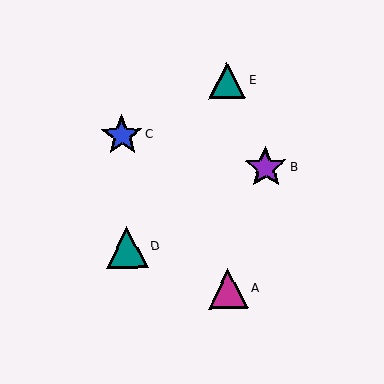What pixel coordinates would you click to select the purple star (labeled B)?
Click at (266, 168) to select the purple star B.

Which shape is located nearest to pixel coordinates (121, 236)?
The teal triangle (labeled D) at (127, 247) is nearest to that location.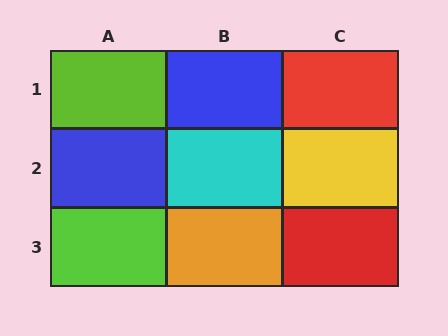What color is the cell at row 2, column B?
Cyan.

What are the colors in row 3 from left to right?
Lime, orange, red.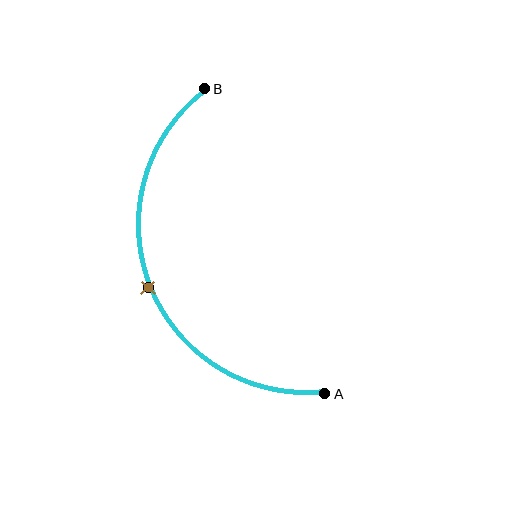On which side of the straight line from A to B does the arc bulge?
The arc bulges to the left of the straight line connecting A and B.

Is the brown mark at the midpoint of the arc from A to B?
Yes. The brown mark lies on the arc at equal arc-length from both A and B — it is the arc midpoint.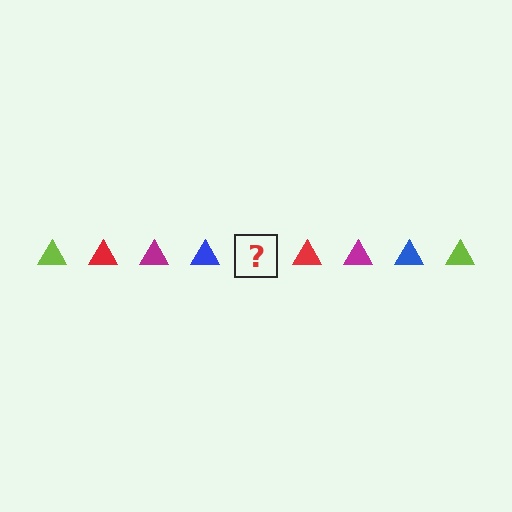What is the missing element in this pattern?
The missing element is a lime triangle.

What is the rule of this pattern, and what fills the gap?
The rule is that the pattern cycles through lime, red, magenta, blue triangles. The gap should be filled with a lime triangle.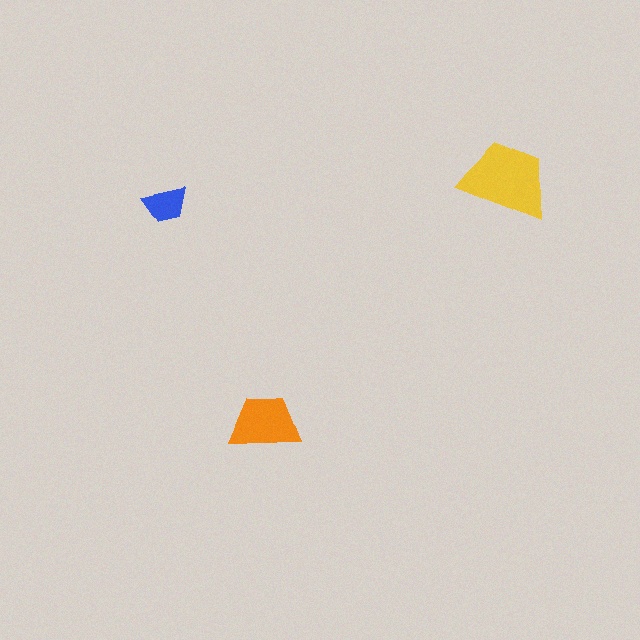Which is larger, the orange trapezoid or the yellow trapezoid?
The yellow one.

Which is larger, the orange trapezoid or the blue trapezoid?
The orange one.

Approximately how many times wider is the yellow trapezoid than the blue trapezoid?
About 2 times wider.